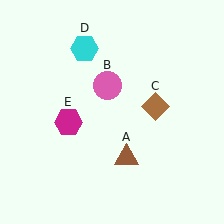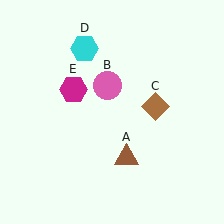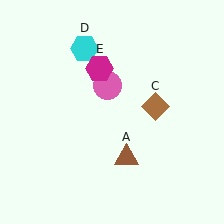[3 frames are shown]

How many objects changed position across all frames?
1 object changed position: magenta hexagon (object E).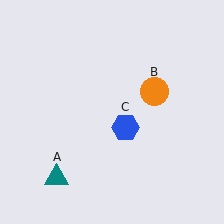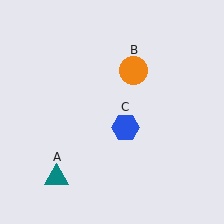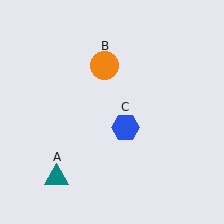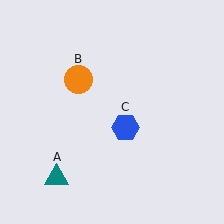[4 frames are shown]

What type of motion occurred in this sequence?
The orange circle (object B) rotated counterclockwise around the center of the scene.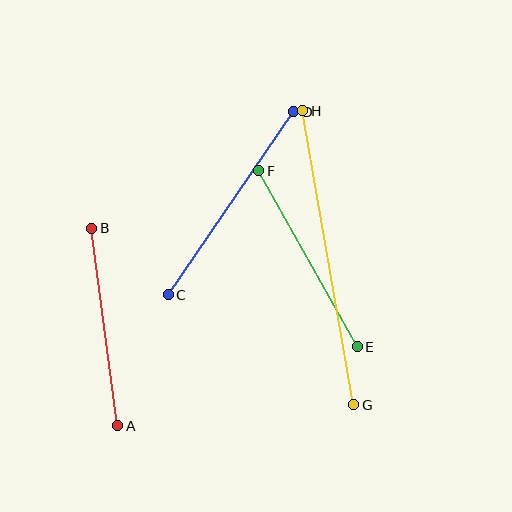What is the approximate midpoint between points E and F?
The midpoint is at approximately (308, 259) pixels.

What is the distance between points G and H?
The distance is approximately 298 pixels.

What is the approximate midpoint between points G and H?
The midpoint is at approximately (328, 258) pixels.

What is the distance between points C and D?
The distance is approximately 222 pixels.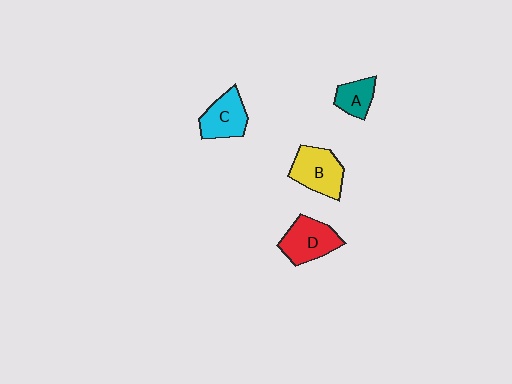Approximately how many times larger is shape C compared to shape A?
Approximately 1.4 times.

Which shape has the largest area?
Shape B (yellow).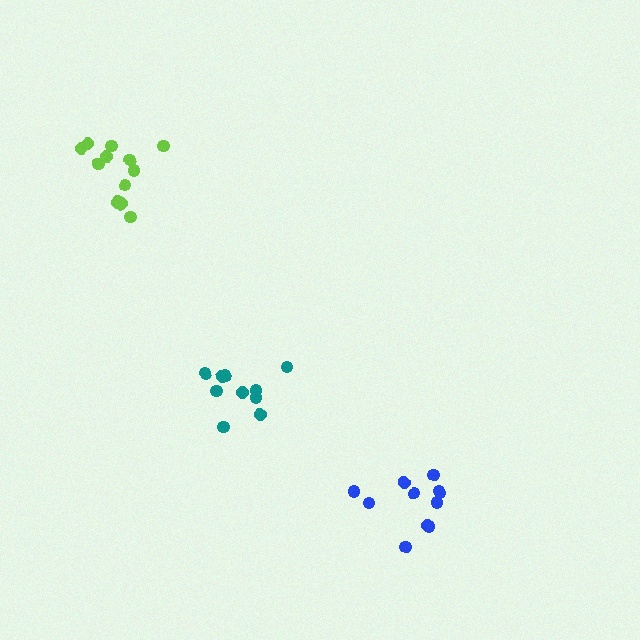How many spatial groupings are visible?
There are 3 spatial groupings.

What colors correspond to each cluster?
The clusters are colored: lime, teal, blue.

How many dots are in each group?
Group 1: 13 dots, Group 2: 10 dots, Group 3: 11 dots (34 total).